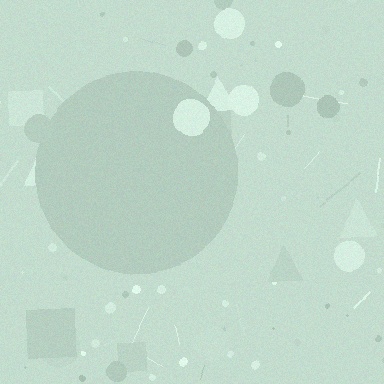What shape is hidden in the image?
A circle is hidden in the image.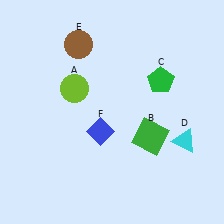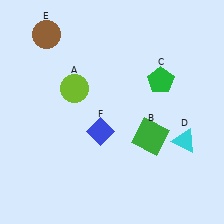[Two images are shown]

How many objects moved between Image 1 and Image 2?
1 object moved between the two images.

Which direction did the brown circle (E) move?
The brown circle (E) moved left.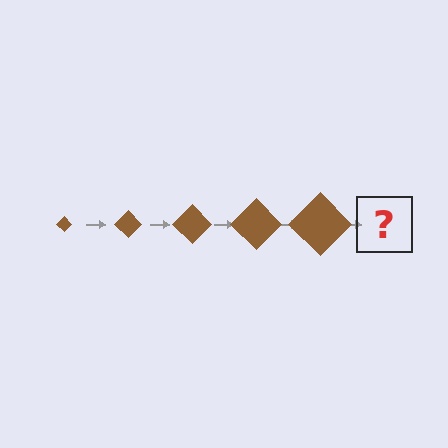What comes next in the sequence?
The next element should be a brown diamond, larger than the previous one.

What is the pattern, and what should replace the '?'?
The pattern is that the diamond gets progressively larger each step. The '?' should be a brown diamond, larger than the previous one.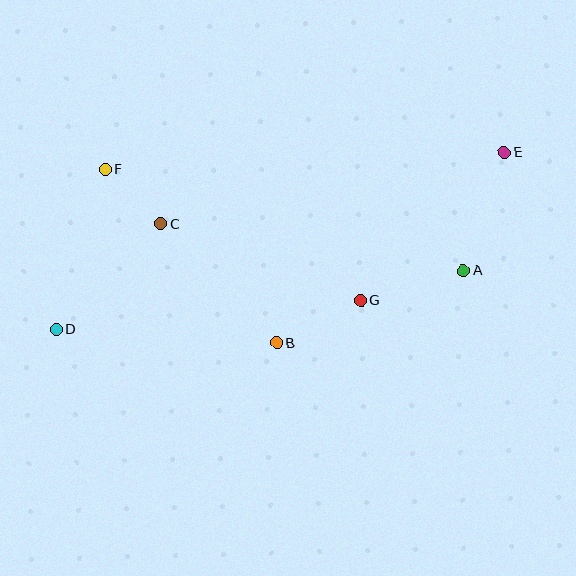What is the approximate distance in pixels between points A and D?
The distance between A and D is approximately 411 pixels.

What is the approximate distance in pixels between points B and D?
The distance between B and D is approximately 221 pixels.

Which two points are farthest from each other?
Points D and E are farthest from each other.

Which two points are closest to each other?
Points C and F are closest to each other.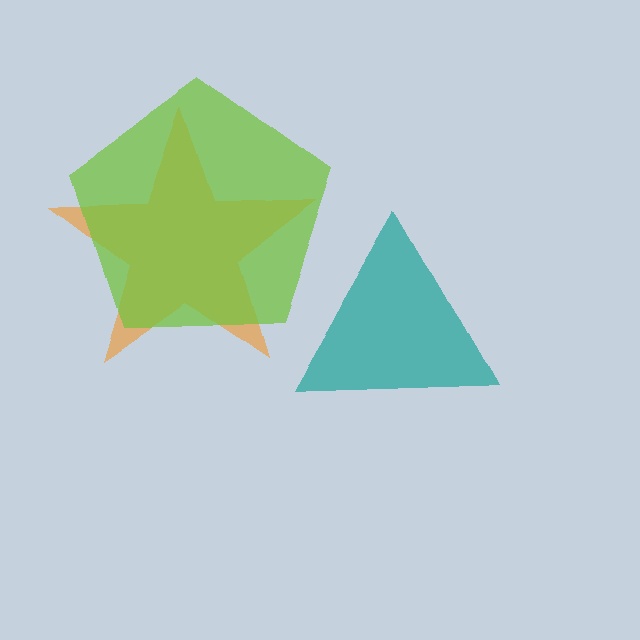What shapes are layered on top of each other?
The layered shapes are: a teal triangle, an orange star, a lime pentagon.